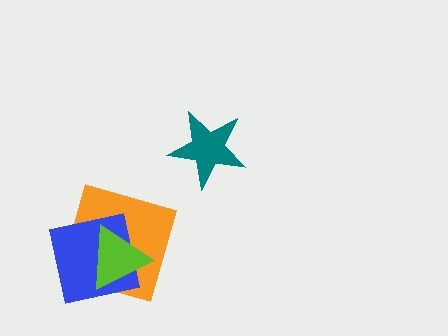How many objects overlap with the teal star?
0 objects overlap with the teal star.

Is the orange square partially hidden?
Yes, it is partially covered by another shape.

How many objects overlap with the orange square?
2 objects overlap with the orange square.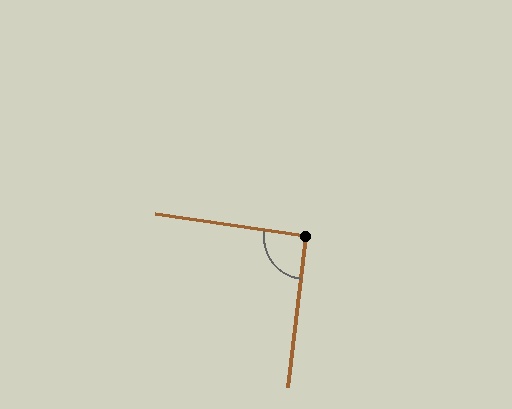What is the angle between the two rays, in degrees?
Approximately 92 degrees.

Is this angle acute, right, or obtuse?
It is approximately a right angle.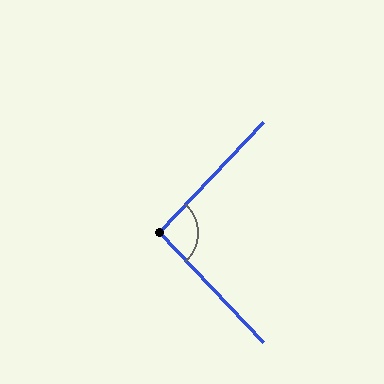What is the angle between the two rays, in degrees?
Approximately 93 degrees.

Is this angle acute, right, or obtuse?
It is approximately a right angle.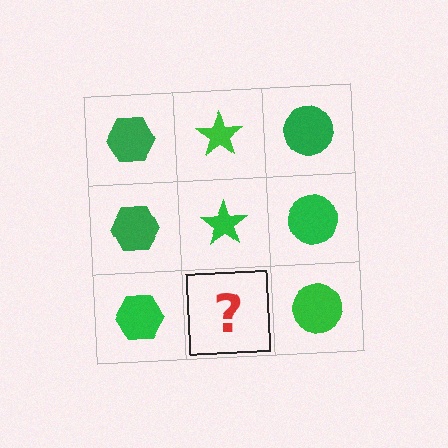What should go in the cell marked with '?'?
The missing cell should contain a green star.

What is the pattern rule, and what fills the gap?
The rule is that each column has a consistent shape. The gap should be filled with a green star.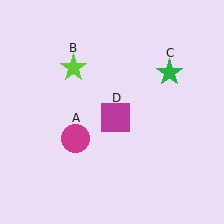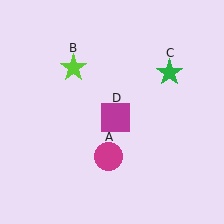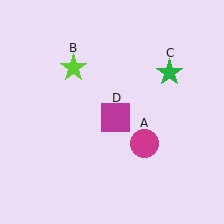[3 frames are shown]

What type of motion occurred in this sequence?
The magenta circle (object A) rotated counterclockwise around the center of the scene.